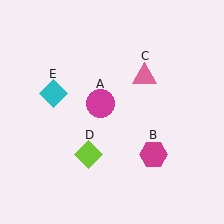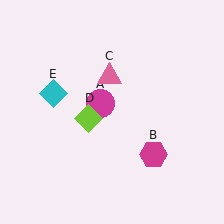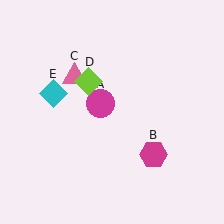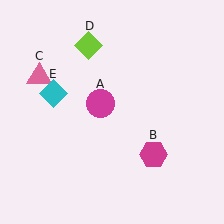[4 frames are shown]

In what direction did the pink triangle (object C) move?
The pink triangle (object C) moved left.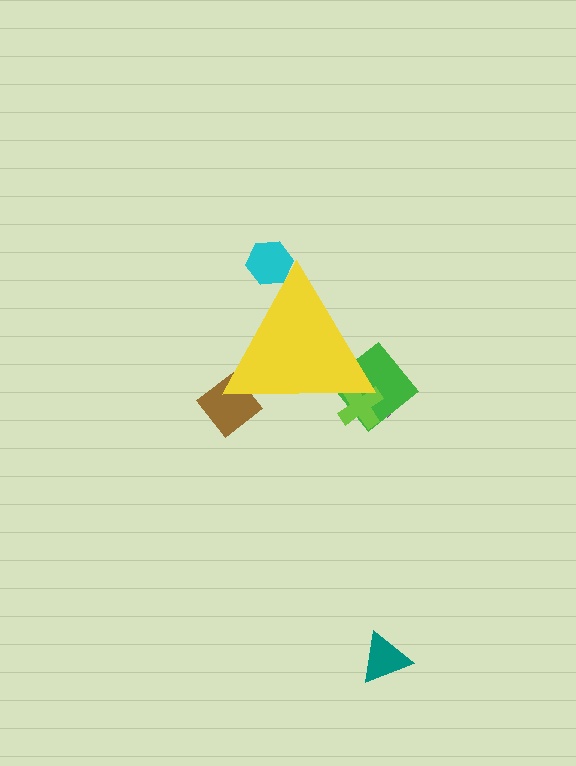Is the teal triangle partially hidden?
No, the teal triangle is fully visible.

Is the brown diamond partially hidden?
Yes, the brown diamond is partially hidden behind the yellow triangle.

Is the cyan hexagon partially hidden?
Yes, the cyan hexagon is partially hidden behind the yellow triangle.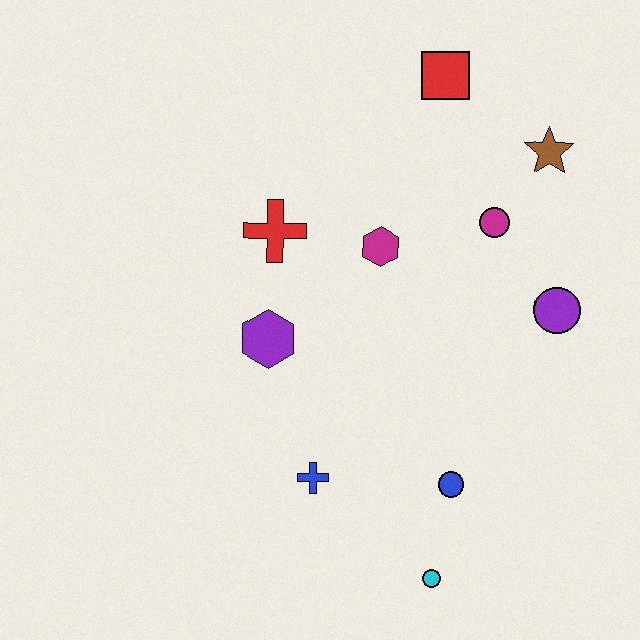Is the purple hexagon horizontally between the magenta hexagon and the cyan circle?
No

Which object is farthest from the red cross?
The cyan circle is farthest from the red cross.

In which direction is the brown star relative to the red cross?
The brown star is to the right of the red cross.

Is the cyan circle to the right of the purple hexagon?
Yes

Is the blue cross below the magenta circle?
Yes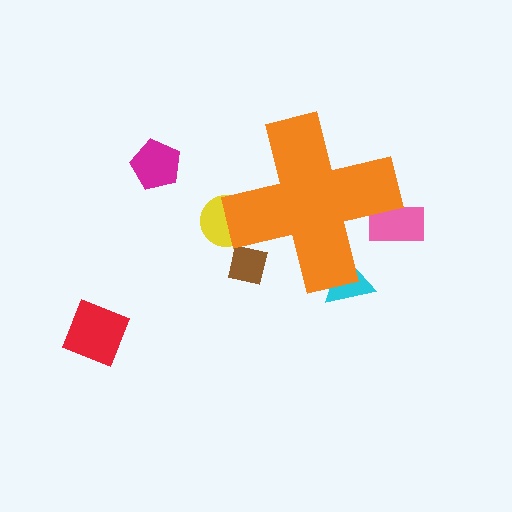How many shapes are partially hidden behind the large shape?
4 shapes are partially hidden.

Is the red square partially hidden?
No, the red square is fully visible.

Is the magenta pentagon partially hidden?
No, the magenta pentagon is fully visible.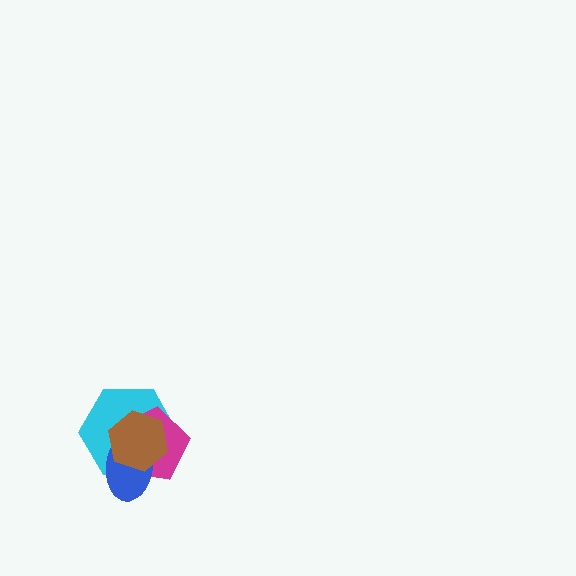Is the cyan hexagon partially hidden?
Yes, it is partially covered by another shape.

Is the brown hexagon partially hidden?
No, no other shape covers it.